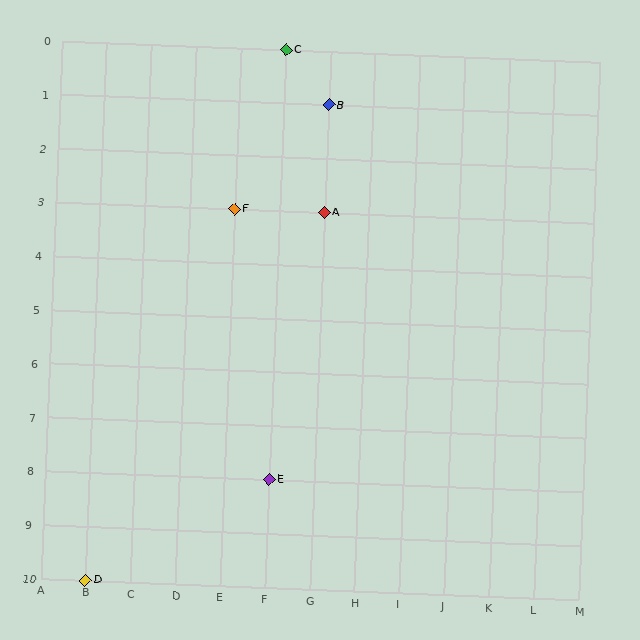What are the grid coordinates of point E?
Point E is at grid coordinates (F, 8).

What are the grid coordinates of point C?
Point C is at grid coordinates (F, 0).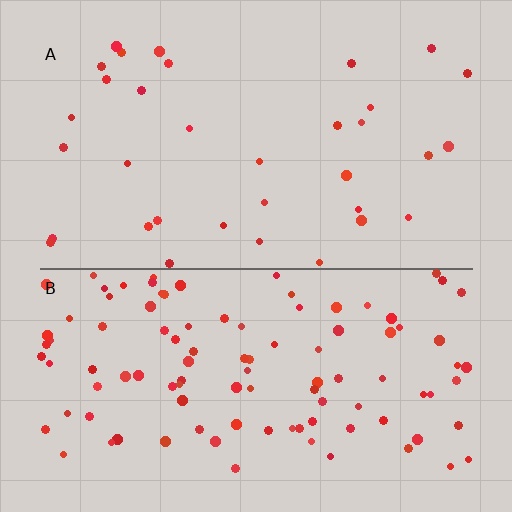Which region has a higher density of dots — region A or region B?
B (the bottom).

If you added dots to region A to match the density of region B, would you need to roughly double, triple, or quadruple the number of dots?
Approximately triple.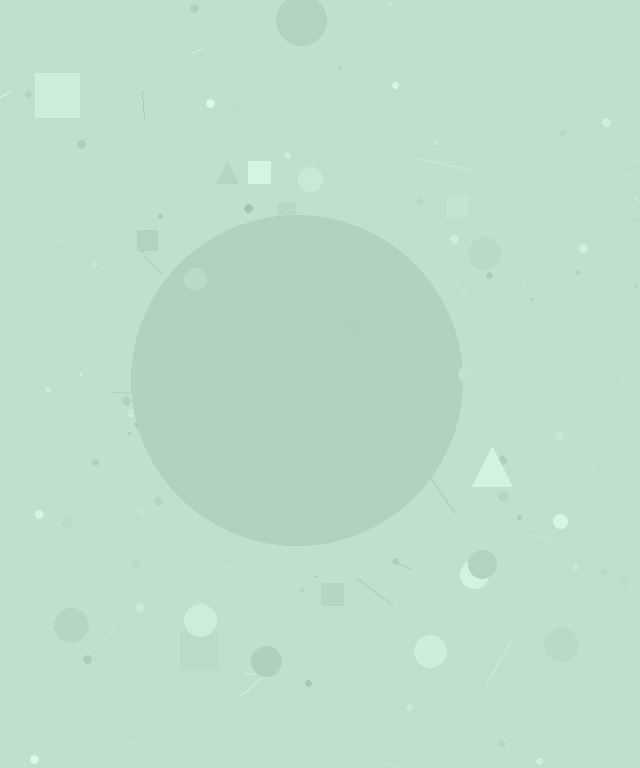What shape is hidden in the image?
A circle is hidden in the image.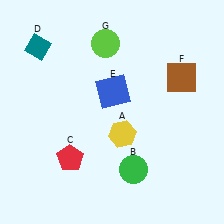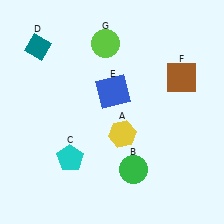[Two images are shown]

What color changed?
The pentagon (C) changed from red in Image 1 to cyan in Image 2.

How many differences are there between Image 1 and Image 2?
There is 1 difference between the two images.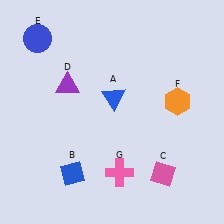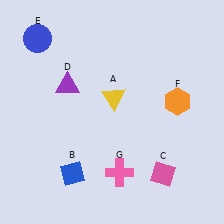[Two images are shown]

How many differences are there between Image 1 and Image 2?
There is 1 difference between the two images.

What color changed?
The triangle (A) changed from blue in Image 1 to yellow in Image 2.